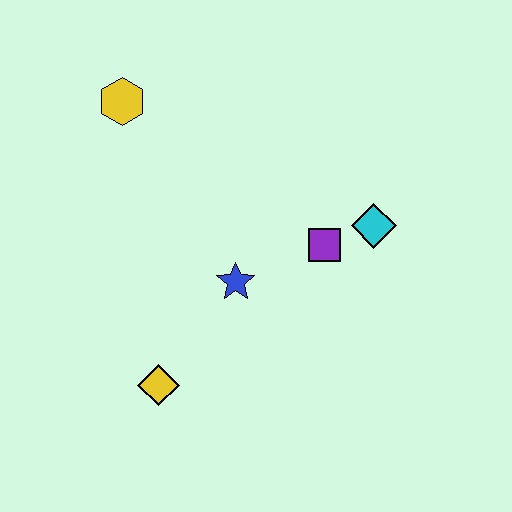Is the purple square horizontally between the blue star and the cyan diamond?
Yes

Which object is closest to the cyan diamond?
The purple square is closest to the cyan diamond.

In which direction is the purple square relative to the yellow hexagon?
The purple square is to the right of the yellow hexagon.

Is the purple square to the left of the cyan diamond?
Yes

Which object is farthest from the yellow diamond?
The yellow hexagon is farthest from the yellow diamond.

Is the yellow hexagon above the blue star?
Yes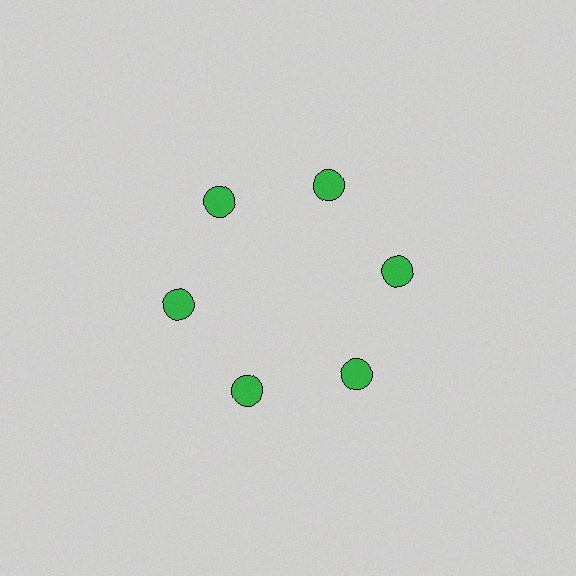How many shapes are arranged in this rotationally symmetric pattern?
There are 6 shapes, arranged in 6 groups of 1.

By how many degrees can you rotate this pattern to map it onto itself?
The pattern maps onto itself every 60 degrees of rotation.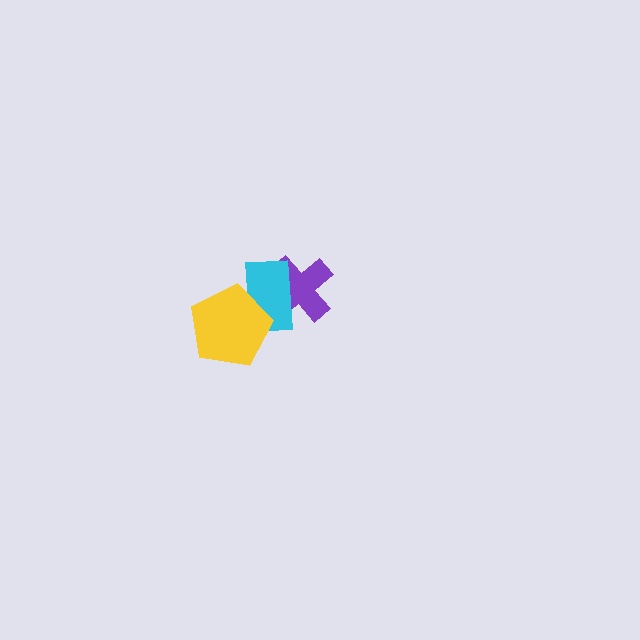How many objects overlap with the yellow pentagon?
1 object overlaps with the yellow pentagon.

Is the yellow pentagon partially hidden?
No, no other shape covers it.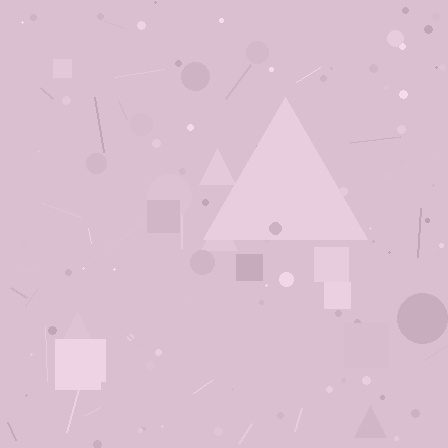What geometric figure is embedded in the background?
A triangle is embedded in the background.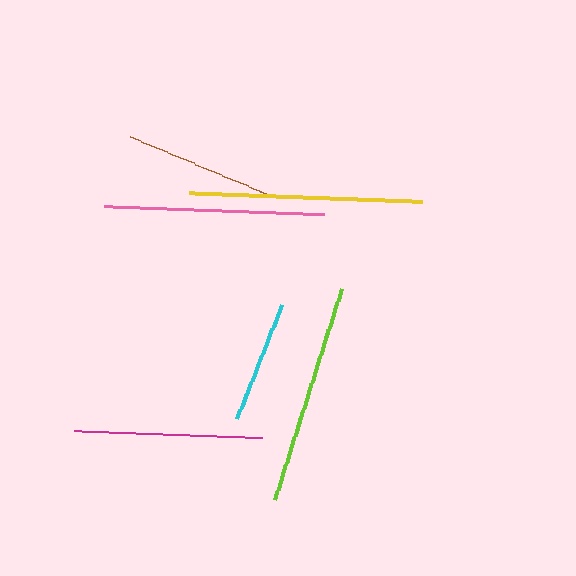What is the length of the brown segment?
The brown segment is approximately 153 pixels long.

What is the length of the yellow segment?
The yellow segment is approximately 234 pixels long.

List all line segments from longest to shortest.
From longest to shortest: yellow, lime, pink, magenta, brown, cyan.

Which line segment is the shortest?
The cyan line is the shortest at approximately 123 pixels.